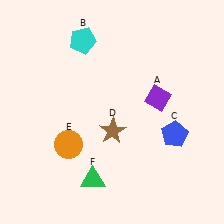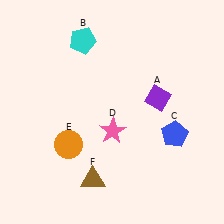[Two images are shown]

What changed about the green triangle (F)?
In Image 1, F is green. In Image 2, it changed to brown.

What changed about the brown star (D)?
In Image 1, D is brown. In Image 2, it changed to pink.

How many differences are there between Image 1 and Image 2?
There are 2 differences between the two images.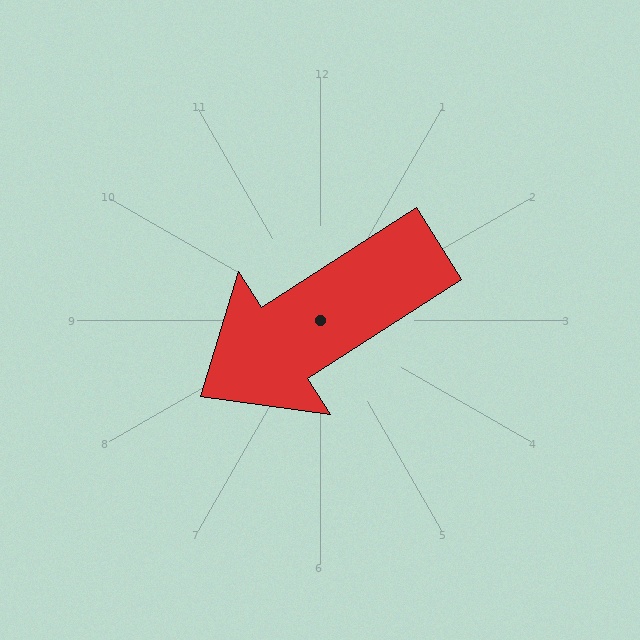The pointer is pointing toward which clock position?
Roughly 8 o'clock.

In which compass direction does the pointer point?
Southwest.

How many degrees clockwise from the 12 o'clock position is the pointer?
Approximately 237 degrees.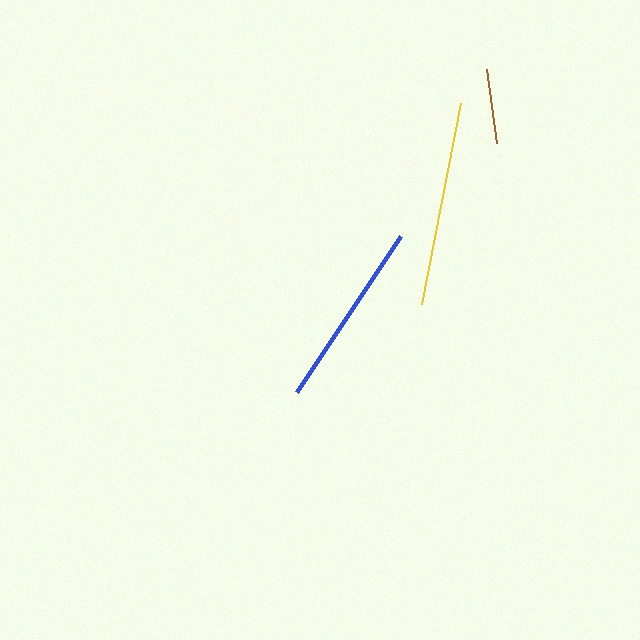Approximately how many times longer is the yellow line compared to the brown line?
The yellow line is approximately 2.7 times the length of the brown line.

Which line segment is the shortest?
The brown line is the shortest at approximately 75 pixels.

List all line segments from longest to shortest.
From longest to shortest: yellow, blue, brown.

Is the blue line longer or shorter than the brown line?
The blue line is longer than the brown line.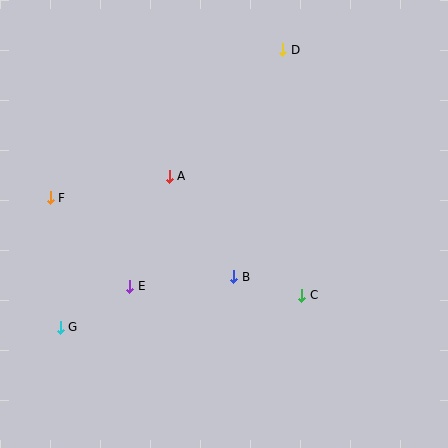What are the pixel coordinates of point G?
Point G is at (60, 327).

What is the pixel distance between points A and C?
The distance between A and C is 178 pixels.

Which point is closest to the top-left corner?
Point F is closest to the top-left corner.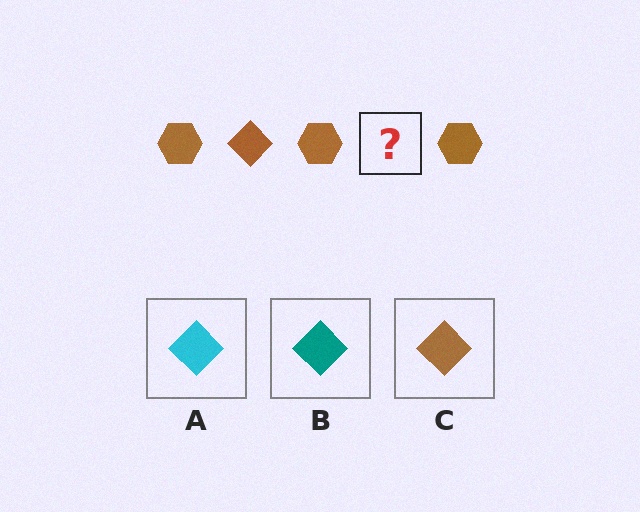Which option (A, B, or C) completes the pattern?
C.